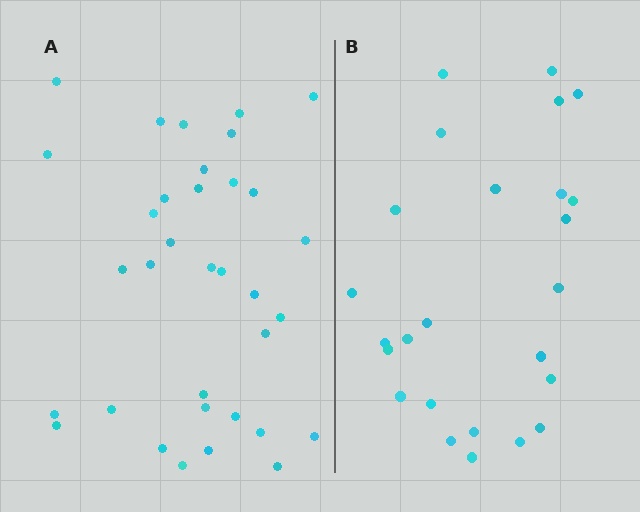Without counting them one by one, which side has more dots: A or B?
Region A (the left region) has more dots.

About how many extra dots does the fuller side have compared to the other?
Region A has roughly 8 or so more dots than region B.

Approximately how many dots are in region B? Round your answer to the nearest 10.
About 20 dots. (The exact count is 25, which rounds to 20.)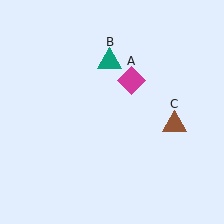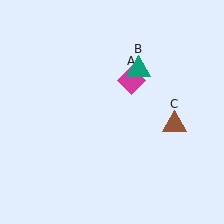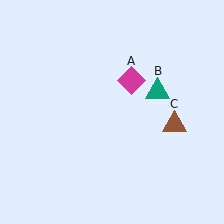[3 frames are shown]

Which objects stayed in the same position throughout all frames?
Magenta diamond (object A) and brown triangle (object C) remained stationary.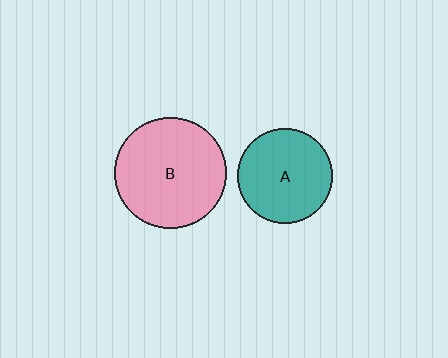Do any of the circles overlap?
No, none of the circles overlap.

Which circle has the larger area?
Circle B (pink).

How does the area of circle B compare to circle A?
Approximately 1.4 times.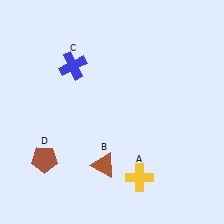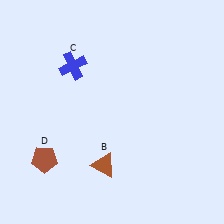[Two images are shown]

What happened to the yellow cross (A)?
The yellow cross (A) was removed in Image 2. It was in the bottom-right area of Image 1.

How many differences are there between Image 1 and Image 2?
There is 1 difference between the two images.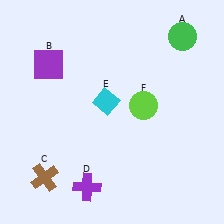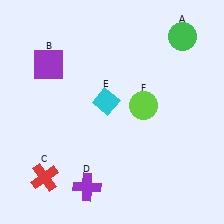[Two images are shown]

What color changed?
The cross (C) changed from brown in Image 1 to red in Image 2.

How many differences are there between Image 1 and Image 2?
There is 1 difference between the two images.